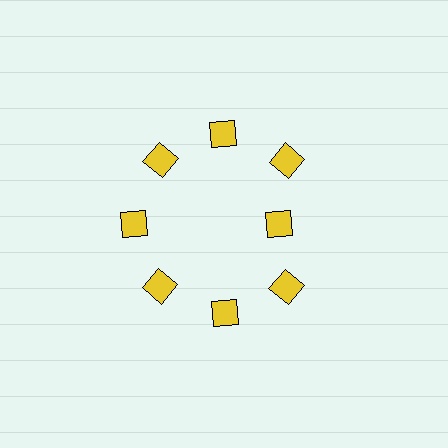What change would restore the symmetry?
The symmetry would be restored by moving it outward, back onto the ring so that all 8 diamonds sit at equal angles and equal distance from the center.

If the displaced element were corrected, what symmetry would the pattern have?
It would have 8-fold rotational symmetry — the pattern would map onto itself every 45 degrees.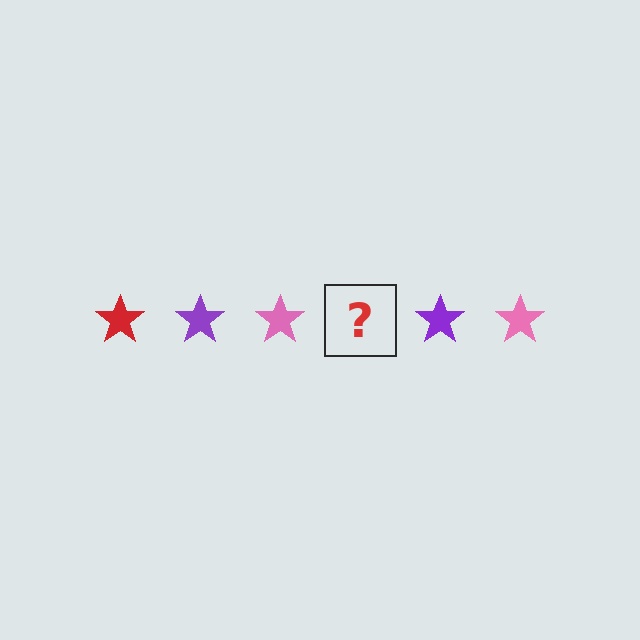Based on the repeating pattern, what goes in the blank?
The blank should be a red star.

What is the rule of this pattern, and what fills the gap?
The rule is that the pattern cycles through red, purple, pink stars. The gap should be filled with a red star.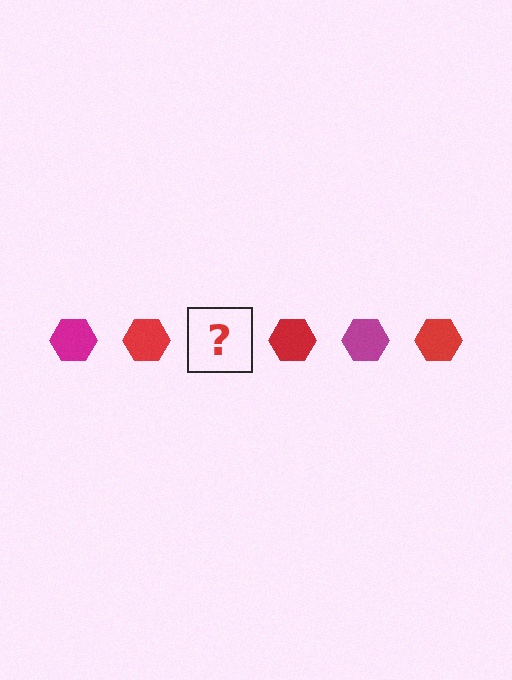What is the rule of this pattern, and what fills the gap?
The rule is that the pattern cycles through magenta, red hexagons. The gap should be filled with a magenta hexagon.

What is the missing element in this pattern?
The missing element is a magenta hexagon.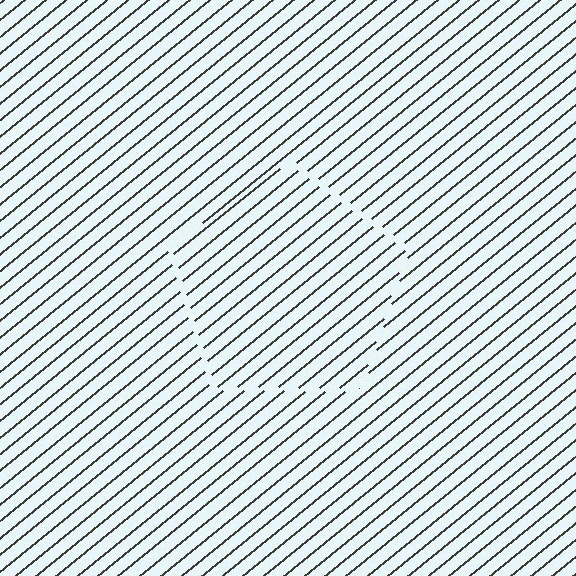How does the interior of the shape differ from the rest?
The interior of the shape contains the same grating, shifted by half a period — the contour is defined by the phase discontinuity where line-ends from the inner and outer gratings abut.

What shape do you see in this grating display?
An illusory pentagon. The interior of the shape contains the same grating, shifted by half a period — the contour is defined by the phase discontinuity where line-ends from the inner and outer gratings abut.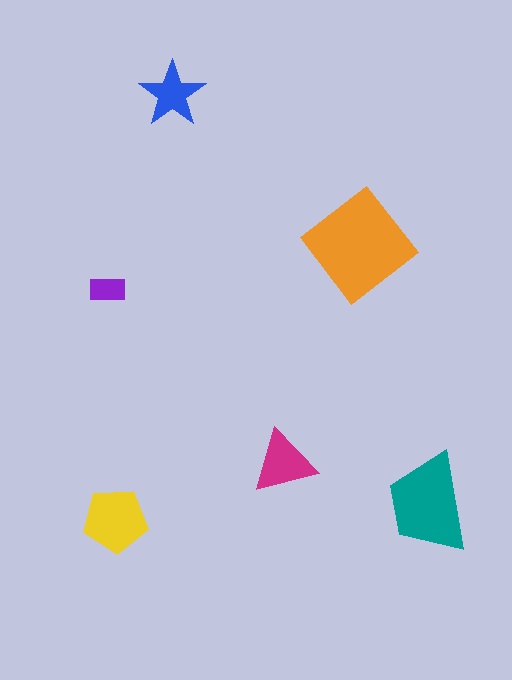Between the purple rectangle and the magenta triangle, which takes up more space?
The magenta triangle.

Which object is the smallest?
The purple rectangle.